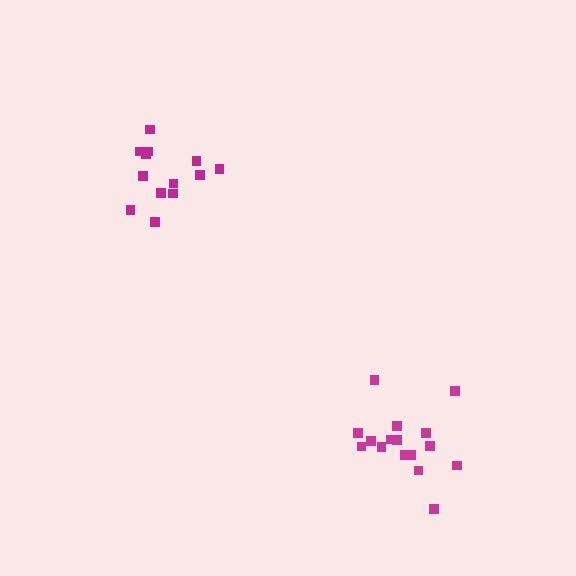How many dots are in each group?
Group 1: 16 dots, Group 2: 13 dots (29 total).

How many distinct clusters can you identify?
There are 2 distinct clusters.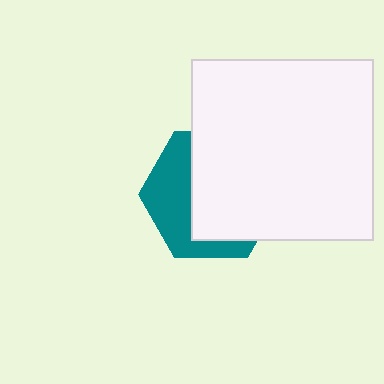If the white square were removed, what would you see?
You would see the complete teal hexagon.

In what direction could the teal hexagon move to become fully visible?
The teal hexagon could move left. That would shift it out from behind the white square entirely.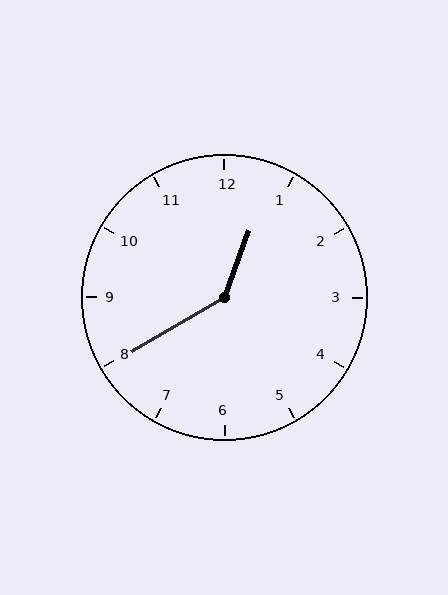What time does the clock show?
12:40.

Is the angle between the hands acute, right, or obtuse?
It is obtuse.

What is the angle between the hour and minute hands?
Approximately 140 degrees.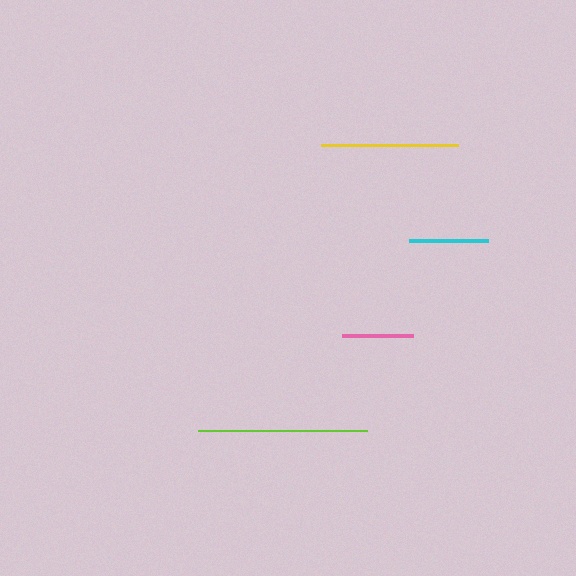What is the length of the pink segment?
The pink segment is approximately 71 pixels long.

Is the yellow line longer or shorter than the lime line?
The lime line is longer than the yellow line.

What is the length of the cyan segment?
The cyan segment is approximately 79 pixels long.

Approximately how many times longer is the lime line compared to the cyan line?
The lime line is approximately 2.2 times the length of the cyan line.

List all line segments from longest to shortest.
From longest to shortest: lime, yellow, cyan, pink.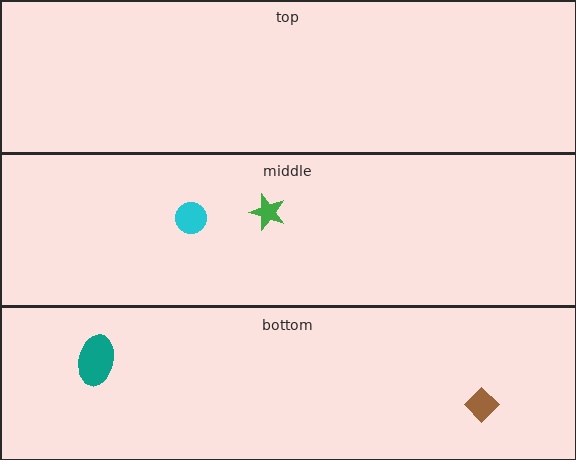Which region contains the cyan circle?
The middle region.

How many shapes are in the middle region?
2.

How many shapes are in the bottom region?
2.